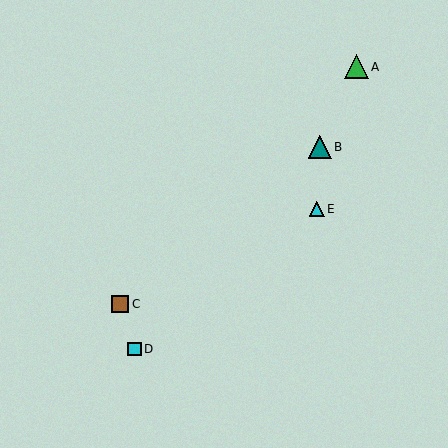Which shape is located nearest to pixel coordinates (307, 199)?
The cyan triangle (labeled E) at (317, 209) is nearest to that location.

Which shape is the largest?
The green triangle (labeled A) is the largest.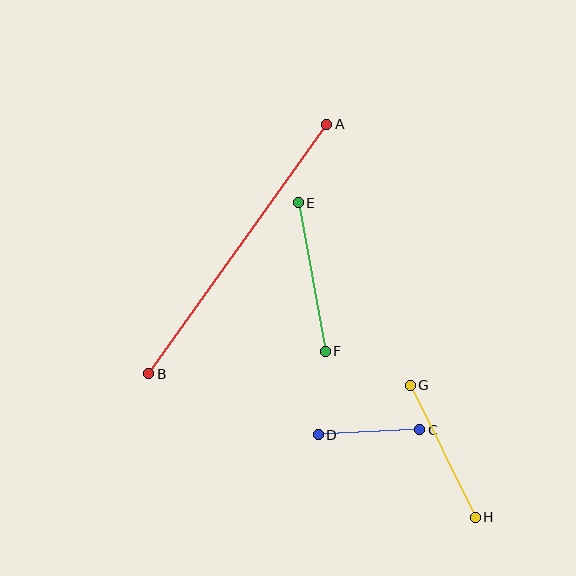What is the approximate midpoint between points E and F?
The midpoint is at approximately (312, 277) pixels.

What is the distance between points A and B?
The distance is approximately 306 pixels.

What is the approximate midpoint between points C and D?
The midpoint is at approximately (369, 432) pixels.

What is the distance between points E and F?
The distance is approximately 151 pixels.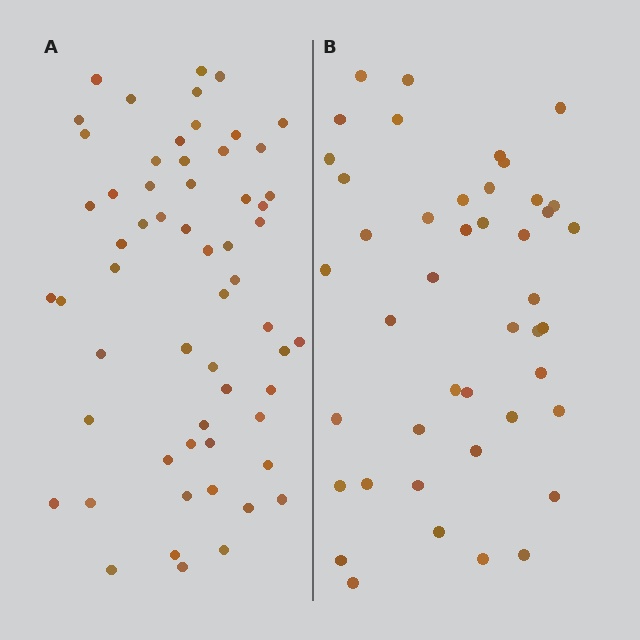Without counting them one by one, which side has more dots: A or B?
Region A (the left region) has more dots.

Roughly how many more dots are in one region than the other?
Region A has approximately 15 more dots than region B.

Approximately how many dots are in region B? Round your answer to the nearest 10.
About 40 dots. (The exact count is 44, which rounds to 40.)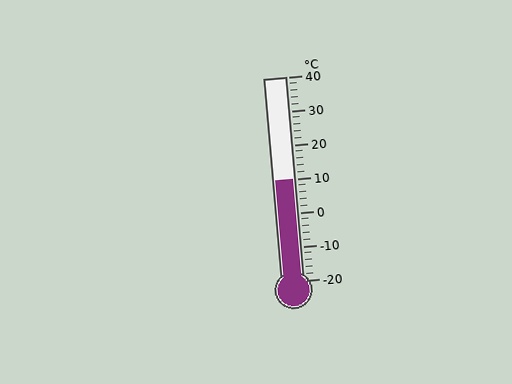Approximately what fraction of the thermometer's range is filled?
The thermometer is filled to approximately 50% of its range.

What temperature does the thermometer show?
The thermometer shows approximately 10°C.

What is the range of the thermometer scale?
The thermometer scale ranges from -20°C to 40°C.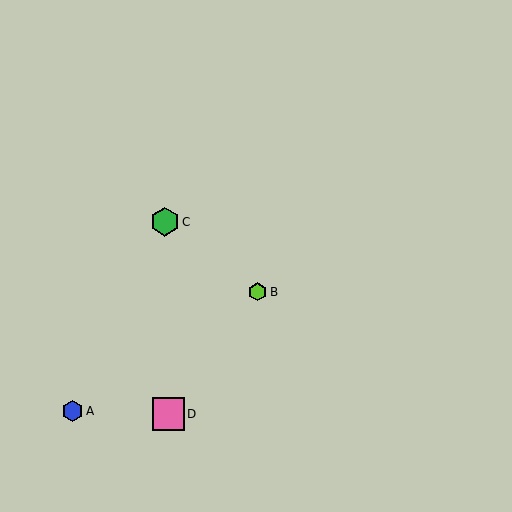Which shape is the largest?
The pink square (labeled D) is the largest.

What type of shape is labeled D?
Shape D is a pink square.